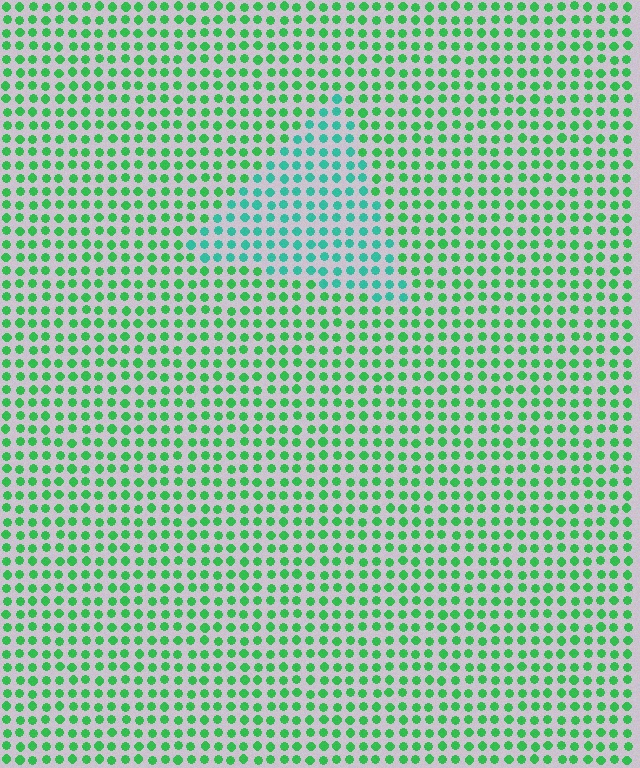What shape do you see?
I see a triangle.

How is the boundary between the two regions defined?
The boundary is defined purely by a slight shift in hue (about 35 degrees). Spacing, size, and orientation are identical on both sides.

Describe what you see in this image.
The image is filled with small green elements in a uniform arrangement. A triangle-shaped region is visible where the elements are tinted to a slightly different hue, forming a subtle color boundary.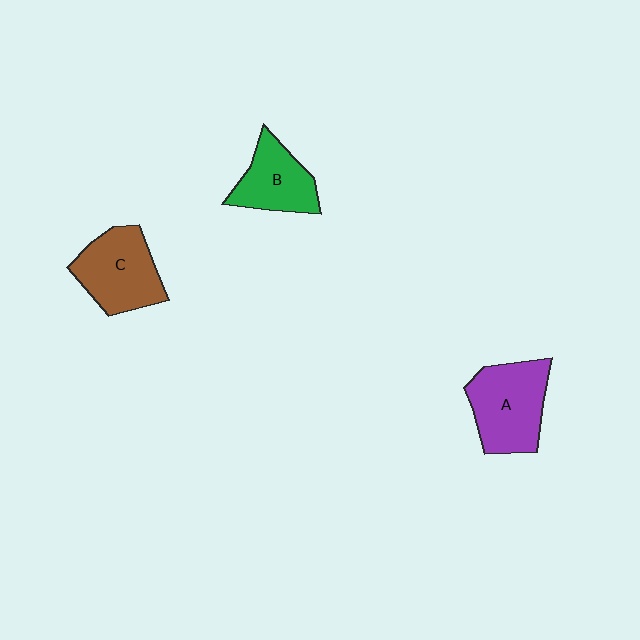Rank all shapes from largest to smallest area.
From largest to smallest: A (purple), C (brown), B (green).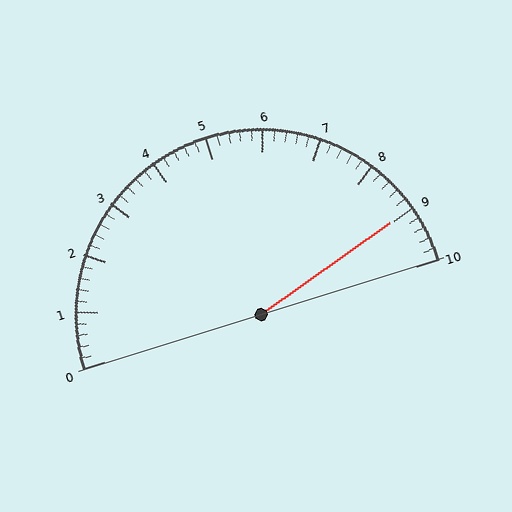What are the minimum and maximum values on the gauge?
The gauge ranges from 0 to 10.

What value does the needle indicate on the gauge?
The needle indicates approximately 9.0.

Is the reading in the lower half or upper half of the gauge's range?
The reading is in the upper half of the range (0 to 10).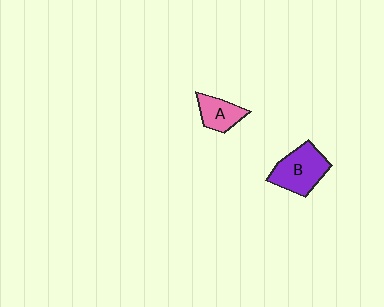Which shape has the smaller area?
Shape A (pink).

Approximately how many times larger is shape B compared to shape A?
Approximately 1.6 times.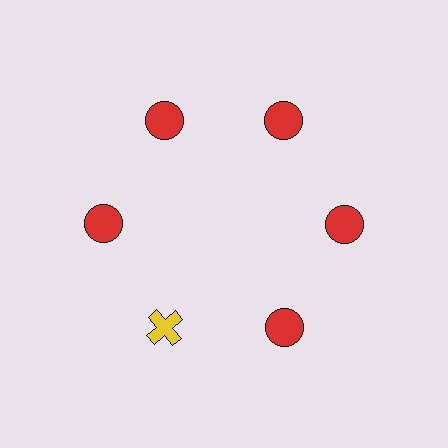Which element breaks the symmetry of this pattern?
The yellow cross at roughly the 7 o'clock position breaks the symmetry. All other shapes are red circles.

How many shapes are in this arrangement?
There are 6 shapes arranged in a ring pattern.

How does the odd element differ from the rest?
It differs in both color (yellow instead of red) and shape (cross instead of circle).